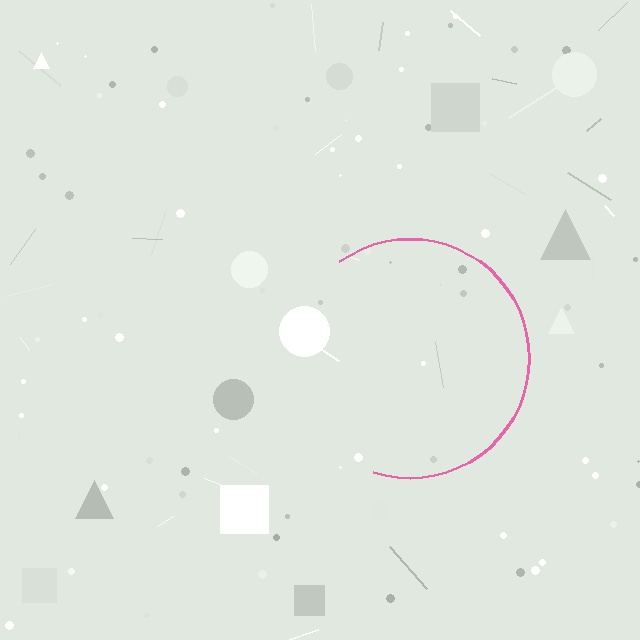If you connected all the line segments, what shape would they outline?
They would outline a circle.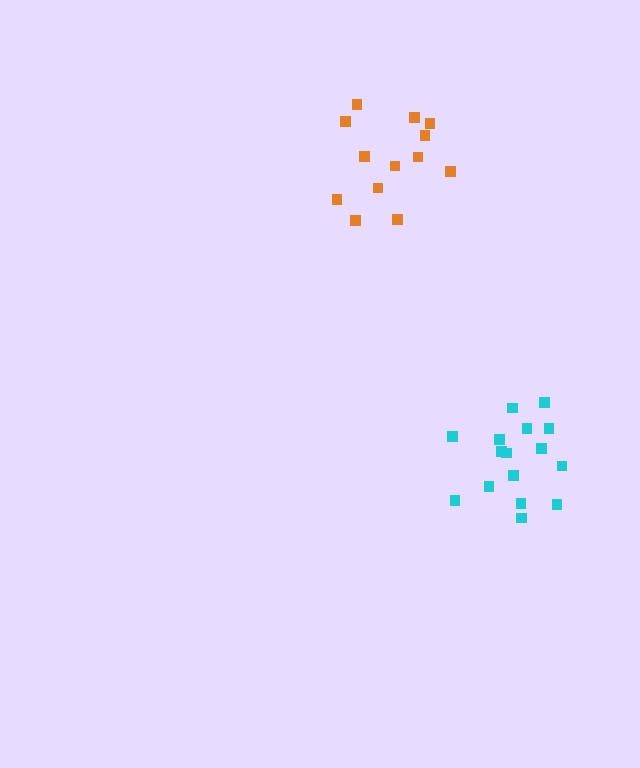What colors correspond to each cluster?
The clusters are colored: orange, cyan.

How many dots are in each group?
Group 1: 13 dots, Group 2: 16 dots (29 total).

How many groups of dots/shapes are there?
There are 2 groups.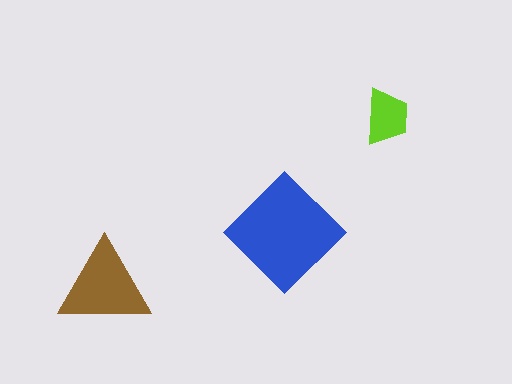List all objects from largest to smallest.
The blue diamond, the brown triangle, the lime trapezoid.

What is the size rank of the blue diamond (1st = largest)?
1st.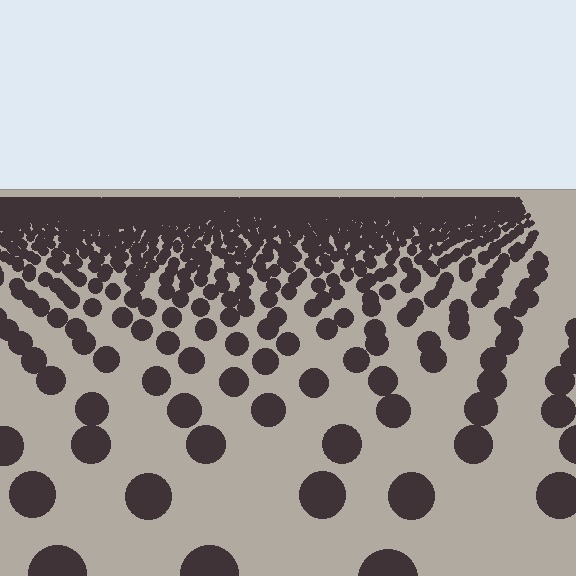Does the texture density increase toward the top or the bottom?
Density increases toward the top.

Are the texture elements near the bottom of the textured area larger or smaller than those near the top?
Larger. Near the bottom, elements are closer to the viewer and appear at a bigger on-screen size.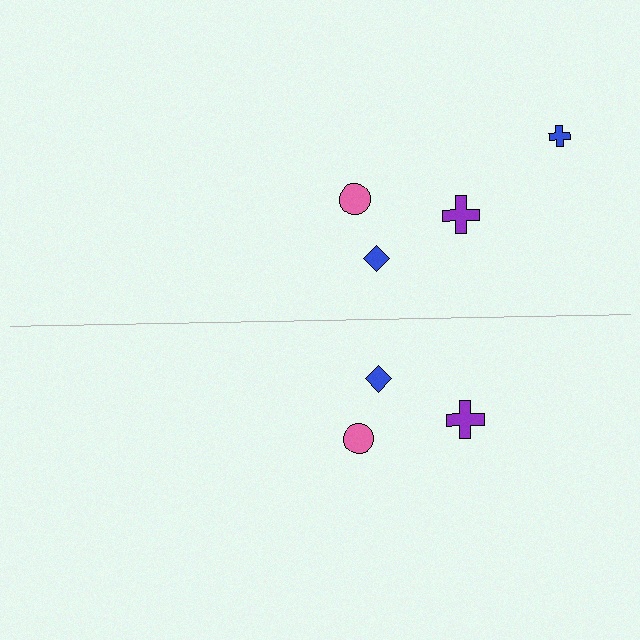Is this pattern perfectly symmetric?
No, the pattern is not perfectly symmetric. A blue cross is missing from the bottom side.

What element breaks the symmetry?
A blue cross is missing from the bottom side.